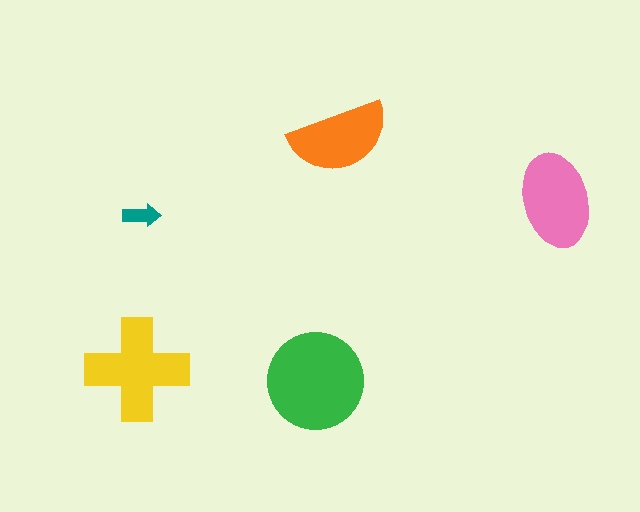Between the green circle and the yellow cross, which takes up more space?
The green circle.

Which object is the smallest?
The teal arrow.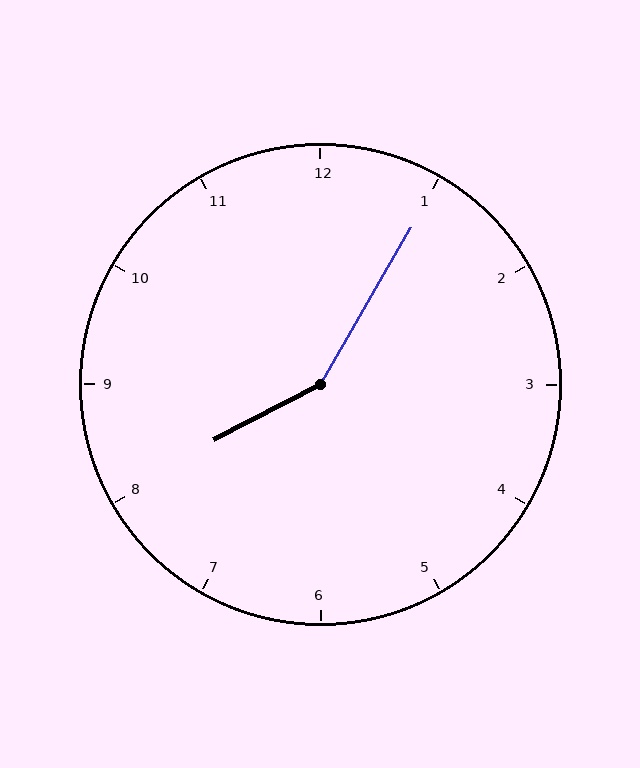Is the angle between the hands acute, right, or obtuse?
It is obtuse.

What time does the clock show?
8:05.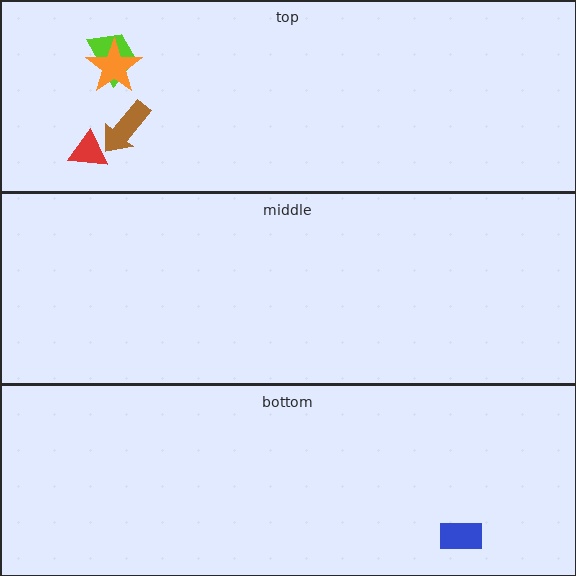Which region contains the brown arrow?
The top region.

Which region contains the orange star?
The top region.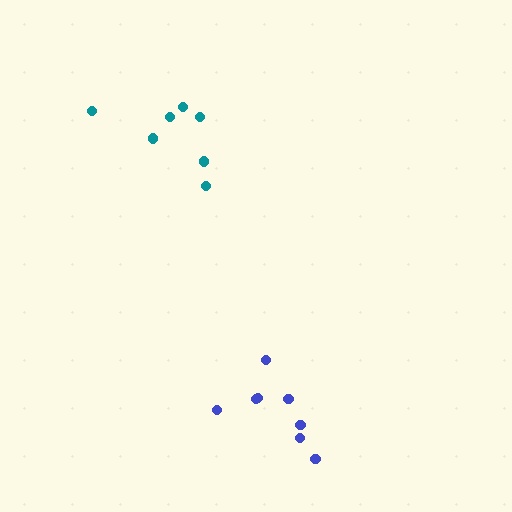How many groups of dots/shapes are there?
There are 2 groups.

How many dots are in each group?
Group 1: 7 dots, Group 2: 8 dots (15 total).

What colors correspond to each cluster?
The clusters are colored: teal, blue.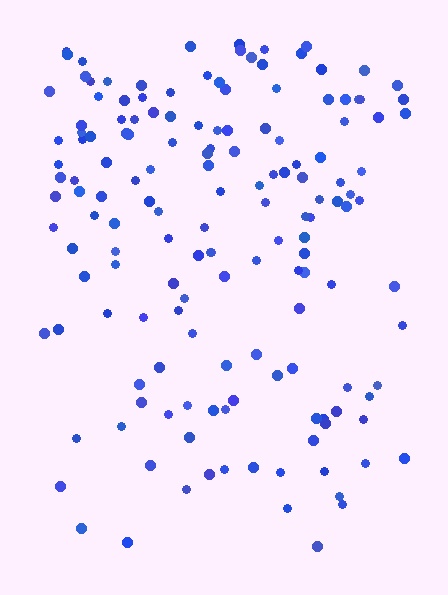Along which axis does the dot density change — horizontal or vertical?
Vertical.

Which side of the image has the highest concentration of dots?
The top.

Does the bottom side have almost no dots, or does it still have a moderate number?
Still a moderate number, just noticeably fewer than the top.